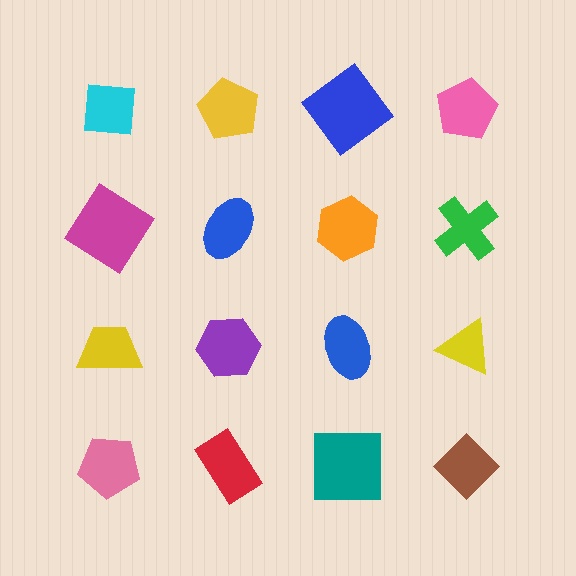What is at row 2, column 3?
An orange hexagon.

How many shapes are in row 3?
4 shapes.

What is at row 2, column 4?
A green cross.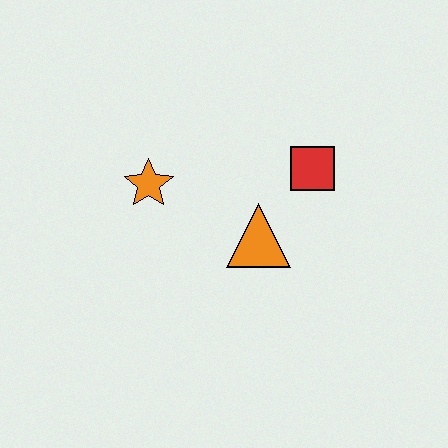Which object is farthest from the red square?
The orange star is farthest from the red square.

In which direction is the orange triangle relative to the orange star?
The orange triangle is to the right of the orange star.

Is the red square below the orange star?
No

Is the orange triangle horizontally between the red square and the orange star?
Yes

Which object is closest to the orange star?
The orange triangle is closest to the orange star.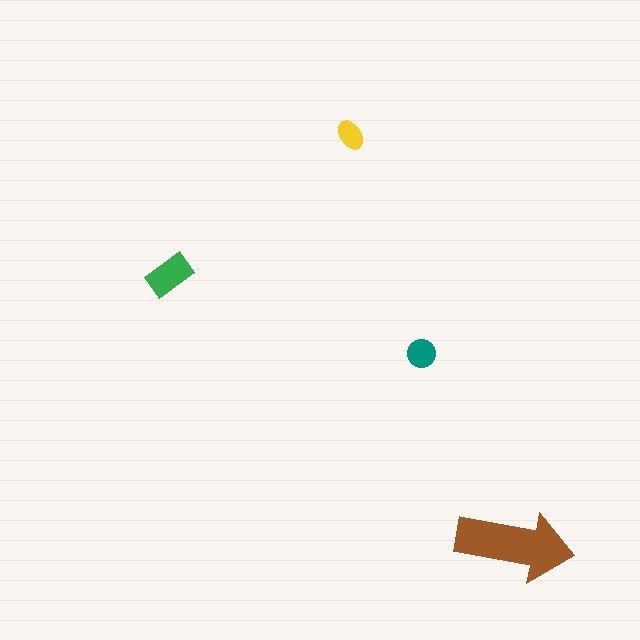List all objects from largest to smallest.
The brown arrow, the green rectangle, the teal circle, the yellow ellipse.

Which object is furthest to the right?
The brown arrow is rightmost.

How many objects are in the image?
There are 4 objects in the image.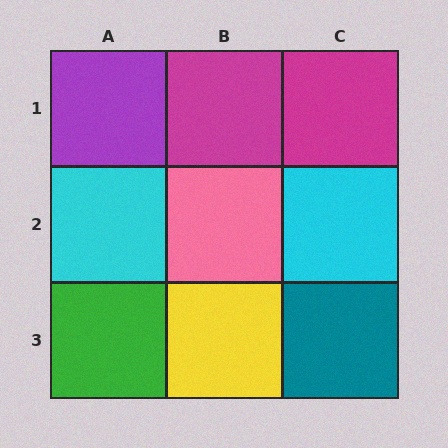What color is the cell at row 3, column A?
Green.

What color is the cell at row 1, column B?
Magenta.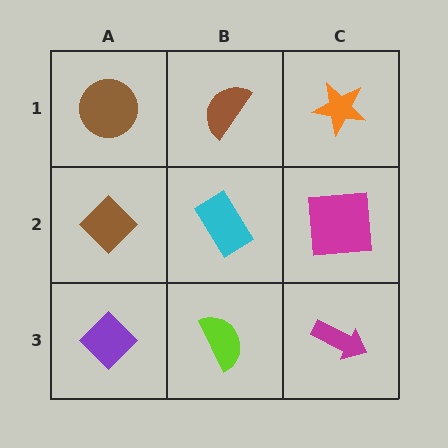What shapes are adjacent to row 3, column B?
A cyan rectangle (row 2, column B), a purple diamond (row 3, column A), a magenta arrow (row 3, column C).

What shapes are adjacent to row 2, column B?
A brown semicircle (row 1, column B), a lime semicircle (row 3, column B), a brown diamond (row 2, column A), a magenta square (row 2, column C).